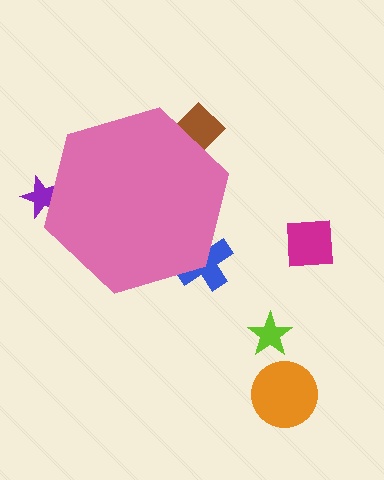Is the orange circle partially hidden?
No, the orange circle is fully visible.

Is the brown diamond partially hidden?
Yes, the brown diamond is partially hidden behind the pink hexagon.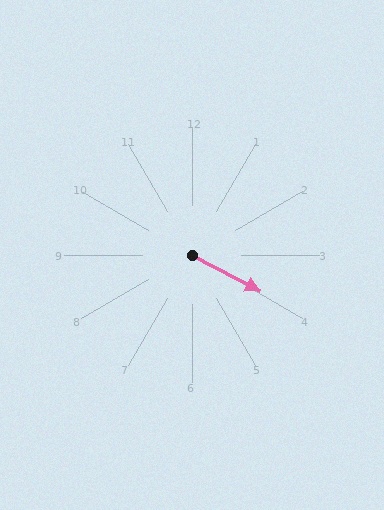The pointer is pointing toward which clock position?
Roughly 4 o'clock.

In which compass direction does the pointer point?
Southeast.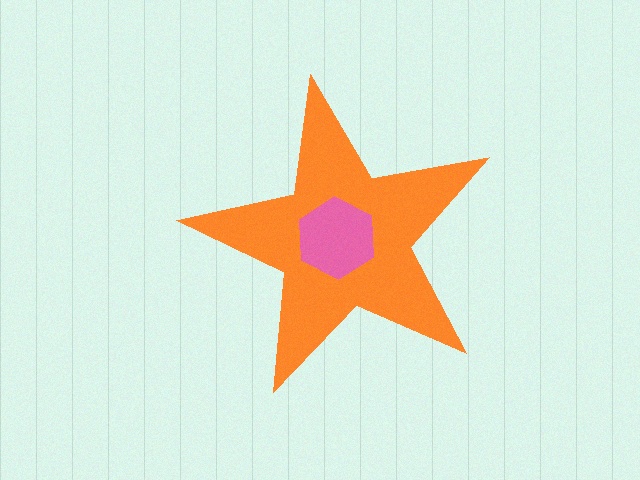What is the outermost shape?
The orange star.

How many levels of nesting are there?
2.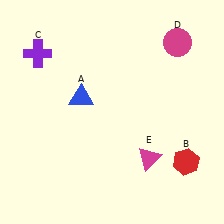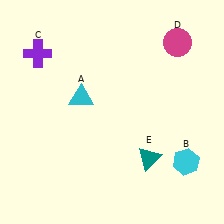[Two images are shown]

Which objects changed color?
A changed from blue to cyan. B changed from red to cyan. E changed from magenta to teal.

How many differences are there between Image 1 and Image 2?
There are 3 differences between the two images.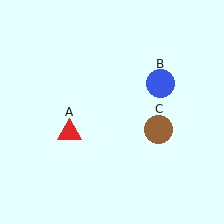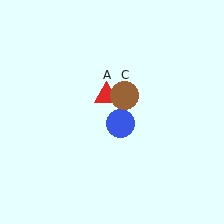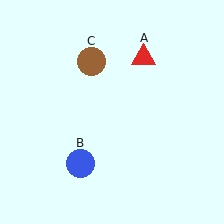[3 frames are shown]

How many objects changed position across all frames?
3 objects changed position: red triangle (object A), blue circle (object B), brown circle (object C).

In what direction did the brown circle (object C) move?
The brown circle (object C) moved up and to the left.